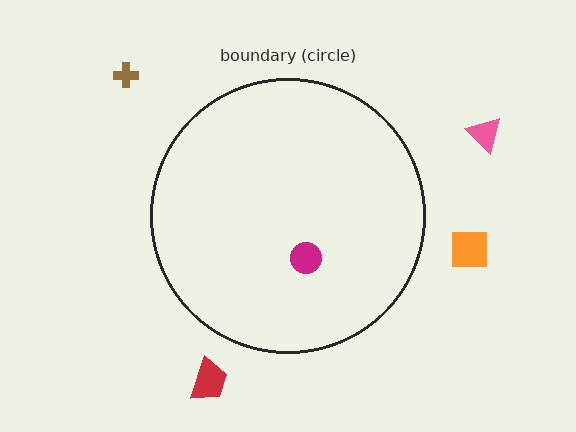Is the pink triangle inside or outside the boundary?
Outside.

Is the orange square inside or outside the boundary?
Outside.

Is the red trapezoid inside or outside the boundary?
Outside.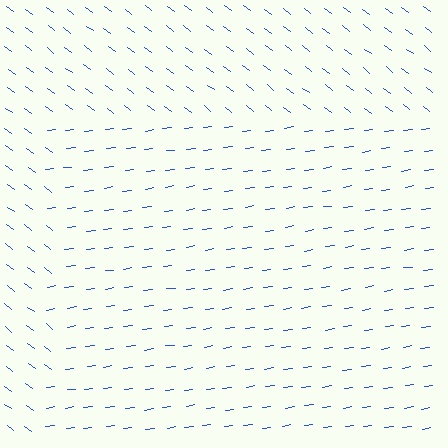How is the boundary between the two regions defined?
The boundary is defined purely by a change in line orientation (approximately 45 degrees difference). All lines are the same color and thickness.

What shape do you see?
I see a rectangle.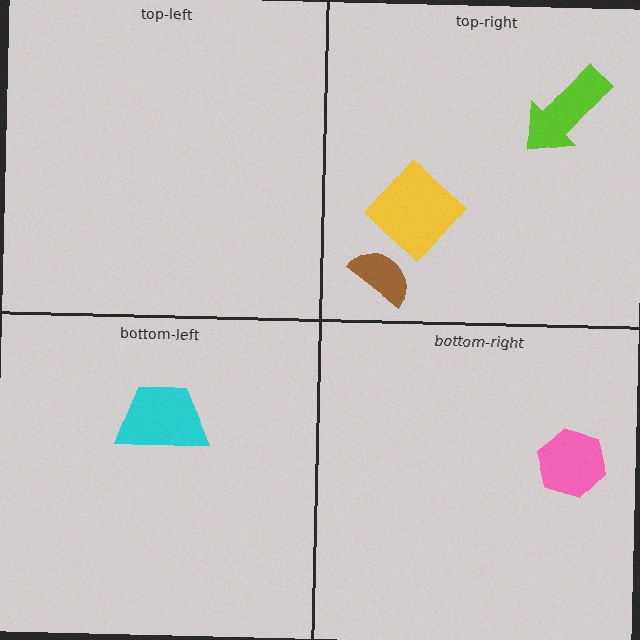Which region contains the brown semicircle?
The top-right region.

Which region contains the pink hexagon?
The bottom-right region.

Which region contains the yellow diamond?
The top-right region.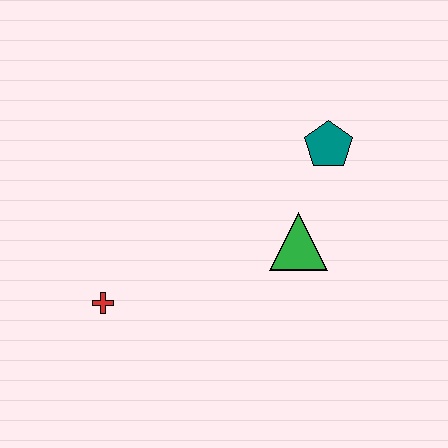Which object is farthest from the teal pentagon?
The red cross is farthest from the teal pentagon.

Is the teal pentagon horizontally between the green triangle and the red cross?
No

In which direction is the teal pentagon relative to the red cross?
The teal pentagon is to the right of the red cross.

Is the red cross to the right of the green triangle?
No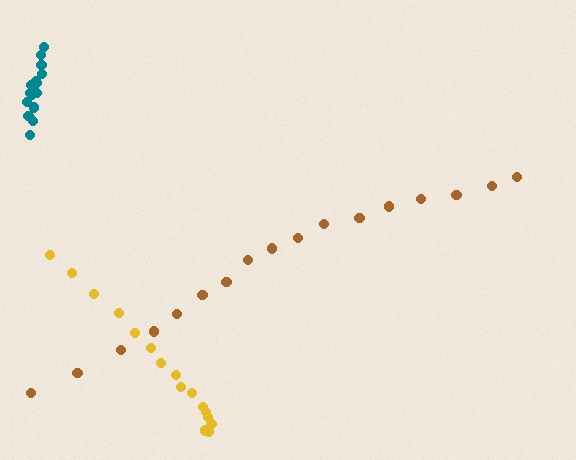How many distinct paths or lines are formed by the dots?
There are 3 distinct paths.